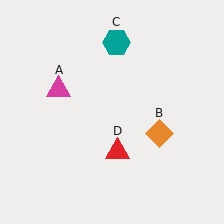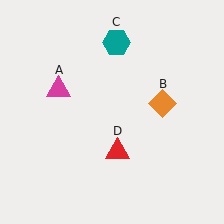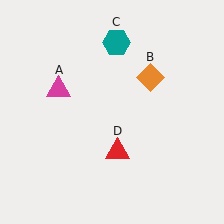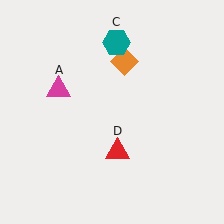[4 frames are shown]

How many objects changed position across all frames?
1 object changed position: orange diamond (object B).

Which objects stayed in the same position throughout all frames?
Magenta triangle (object A) and teal hexagon (object C) and red triangle (object D) remained stationary.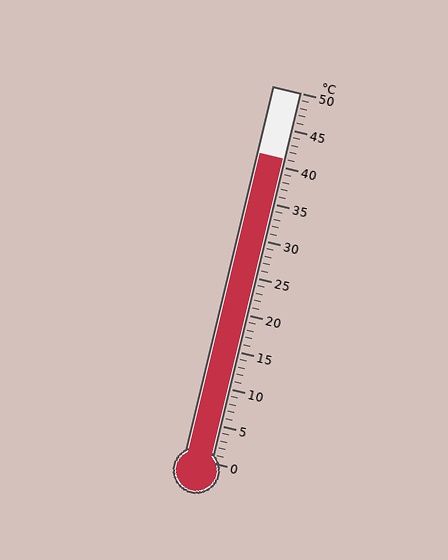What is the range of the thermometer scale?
The thermometer scale ranges from 0°C to 50°C.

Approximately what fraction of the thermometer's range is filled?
The thermometer is filled to approximately 80% of its range.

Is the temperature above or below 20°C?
The temperature is above 20°C.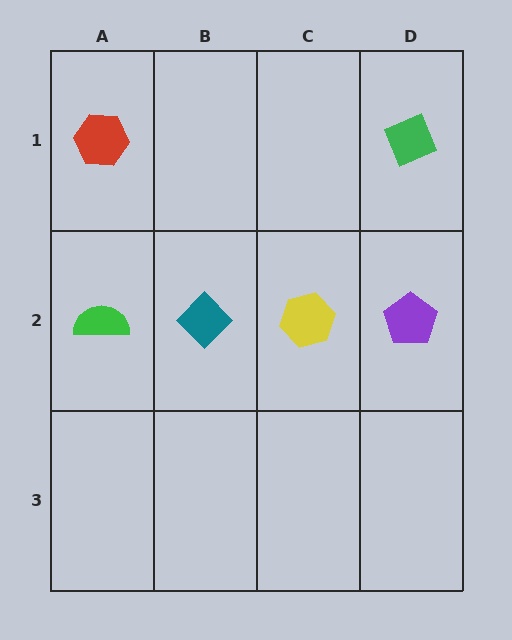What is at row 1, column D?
A green diamond.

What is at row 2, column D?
A purple pentagon.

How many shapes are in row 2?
4 shapes.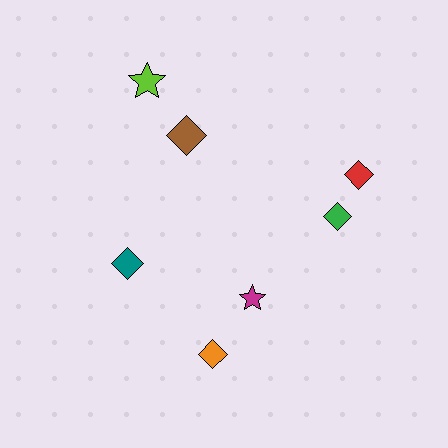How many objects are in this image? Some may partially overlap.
There are 7 objects.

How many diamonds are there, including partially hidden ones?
There are 5 diamonds.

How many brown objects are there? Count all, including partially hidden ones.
There is 1 brown object.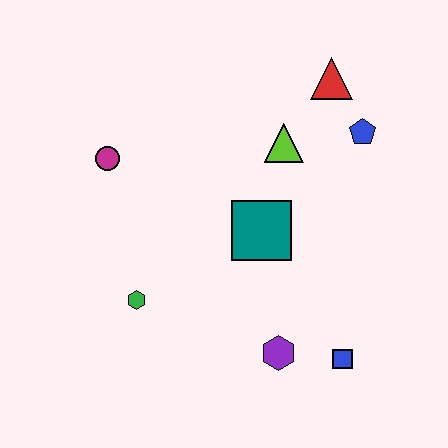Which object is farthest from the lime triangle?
The blue square is farthest from the lime triangle.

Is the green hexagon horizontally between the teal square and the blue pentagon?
No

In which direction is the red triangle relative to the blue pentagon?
The red triangle is above the blue pentagon.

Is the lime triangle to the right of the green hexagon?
Yes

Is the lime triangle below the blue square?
No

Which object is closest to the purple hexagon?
The blue square is closest to the purple hexagon.